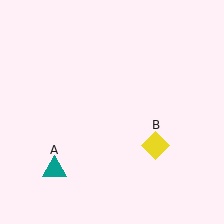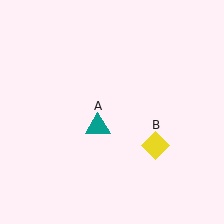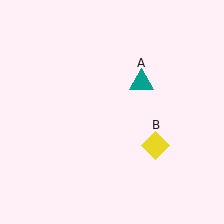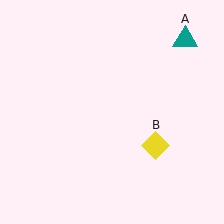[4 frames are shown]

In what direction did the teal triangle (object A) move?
The teal triangle (object A) moved up and to the right.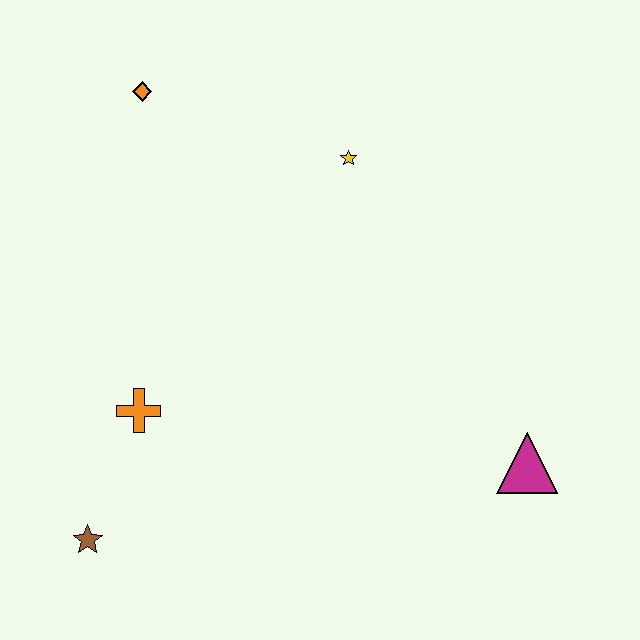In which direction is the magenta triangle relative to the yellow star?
The magenta triangle is below the yellow star.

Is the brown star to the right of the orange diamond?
No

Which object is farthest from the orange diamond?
The magenta triangle is farthest from the orange diamond.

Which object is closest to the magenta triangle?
The yellow star is closest to the magenta triangle.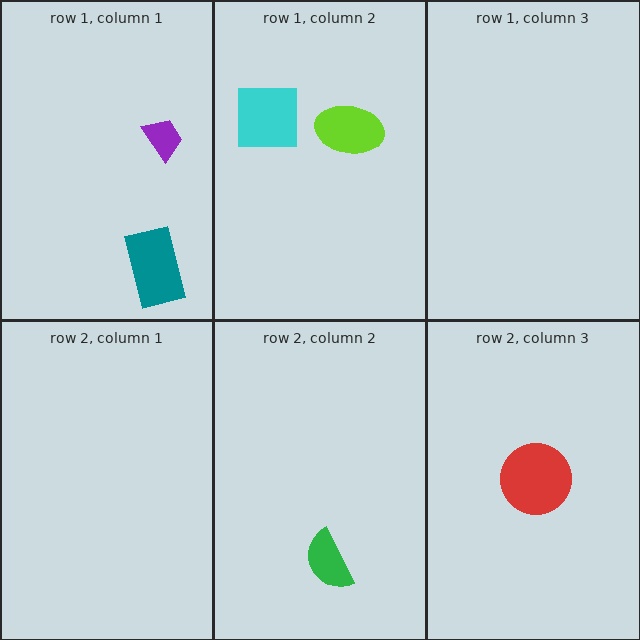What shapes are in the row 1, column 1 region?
The teal rectangle, the purple trapezoid.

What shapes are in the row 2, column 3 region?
The red circle.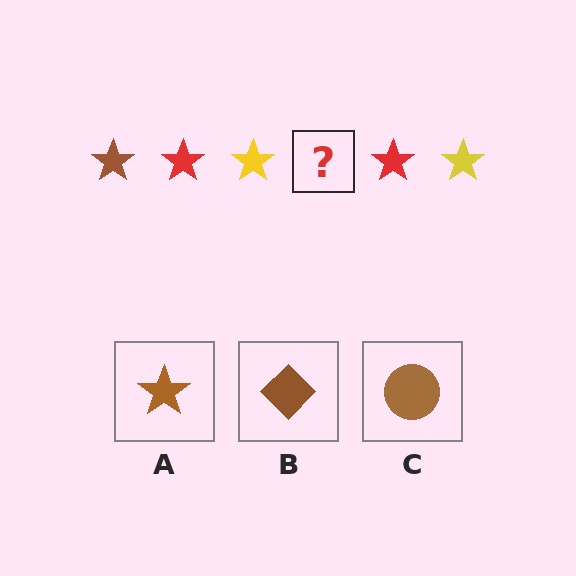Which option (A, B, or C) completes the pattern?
A.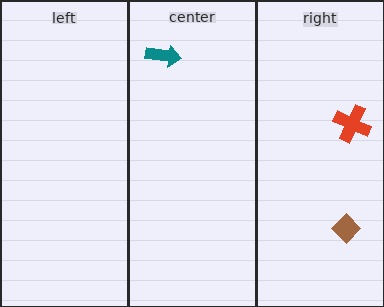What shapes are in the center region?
The teal arrow.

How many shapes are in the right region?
2.